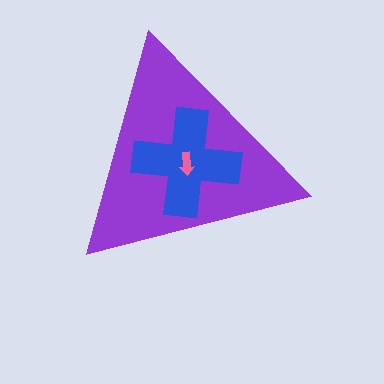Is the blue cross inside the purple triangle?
Yes.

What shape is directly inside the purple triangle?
The blue cross.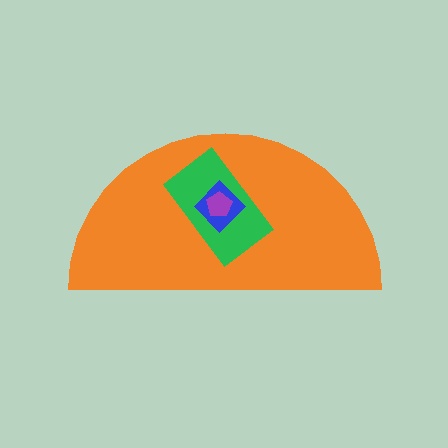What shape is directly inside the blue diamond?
The purple pentagon.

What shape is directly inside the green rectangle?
The blue diamond.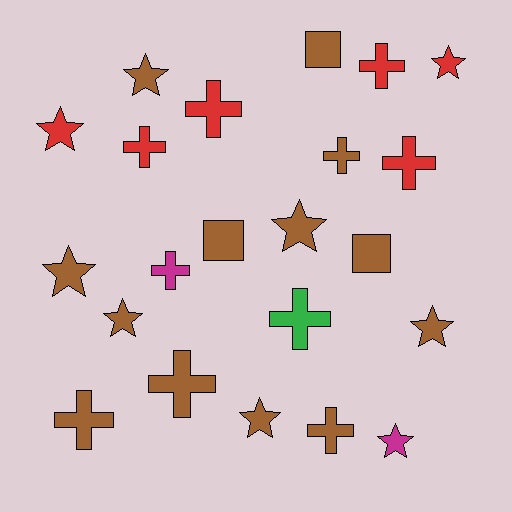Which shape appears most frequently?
Cross, with 10 objects.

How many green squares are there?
There are no green squares.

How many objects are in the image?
There are 22 objects.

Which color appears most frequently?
Brown, with 13 objects.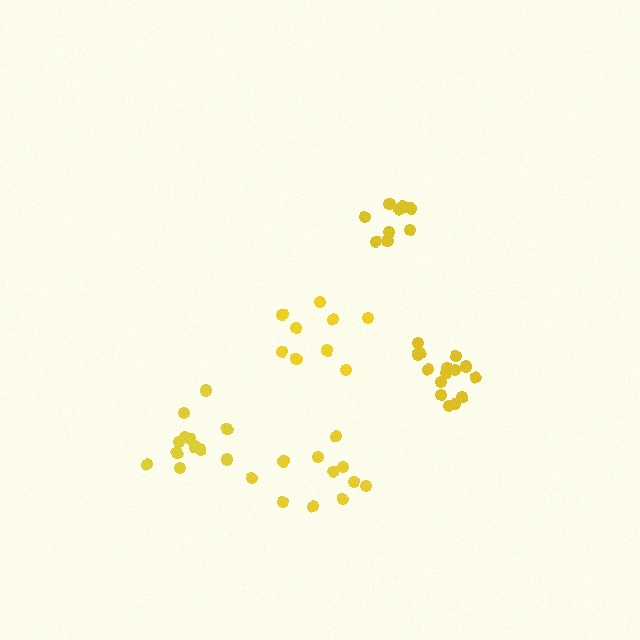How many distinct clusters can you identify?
There are 5 distinct clusters.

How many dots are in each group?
Group 1: 12 dots, Group 2: 10 dots, Group 3: 15 dots, Group 4: 11 dots, Group 5: 9 dots (57 total).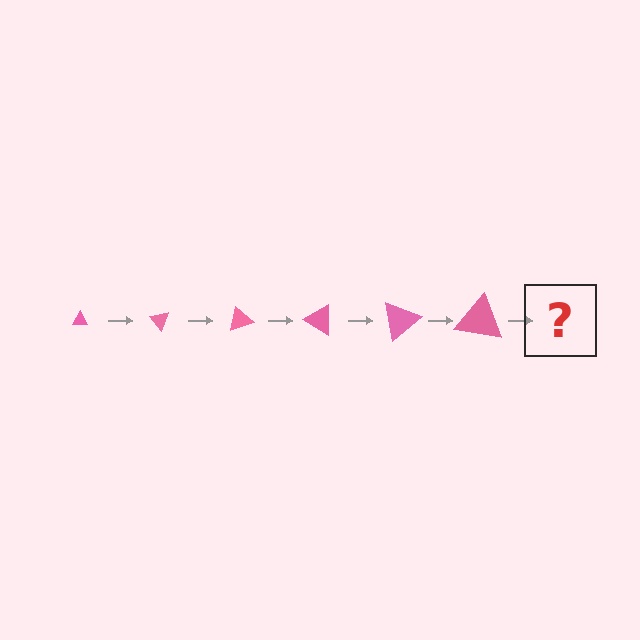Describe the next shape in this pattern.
It should be a triangle, larger than the previous one and rotated 300 degrees from the start.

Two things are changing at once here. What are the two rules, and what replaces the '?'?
The two rules are that the triangle grows larger each step and it rotates 50 degrees each step. The '?' should be a triangle, larger than the previous one and rotated 300 degrees from the start.